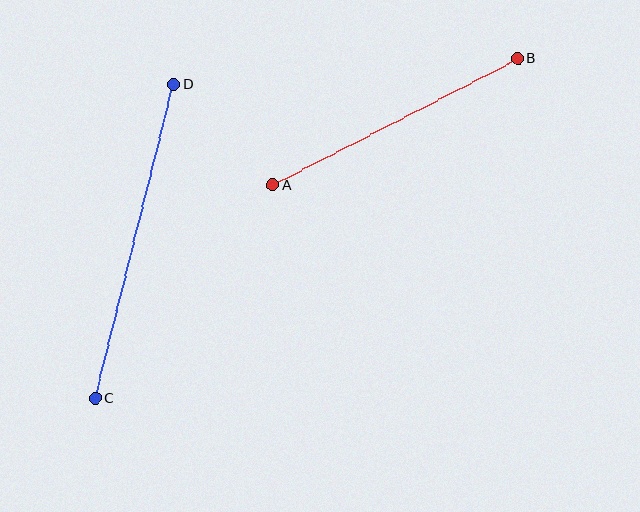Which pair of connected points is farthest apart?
Points C and D are farthest apart.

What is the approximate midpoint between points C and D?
The midpoint is at approximately (135, 242) pixels.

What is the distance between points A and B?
The distance is approximately 275 pixels.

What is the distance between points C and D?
The distance is approximately 324 pixels.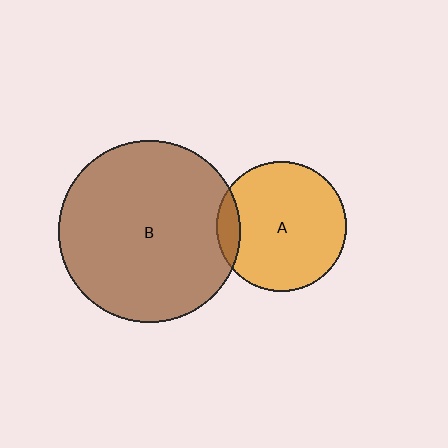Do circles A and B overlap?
Yes.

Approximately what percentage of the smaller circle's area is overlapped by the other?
Approximately 10%.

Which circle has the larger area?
Circle B (brown).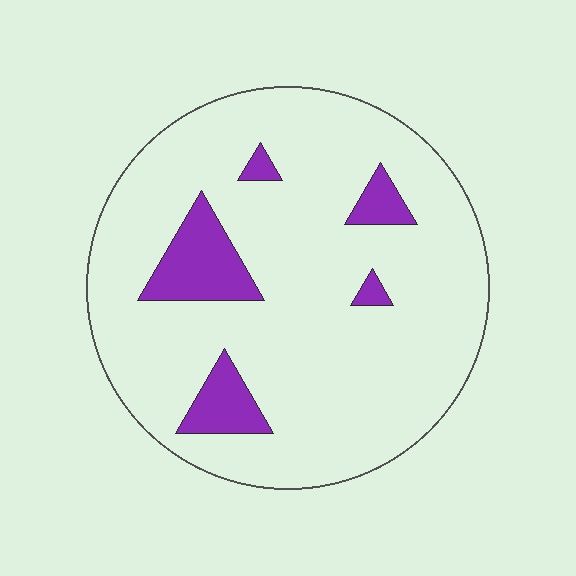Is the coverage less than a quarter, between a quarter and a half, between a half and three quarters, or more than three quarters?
Less than a quarter.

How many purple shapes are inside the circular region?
5.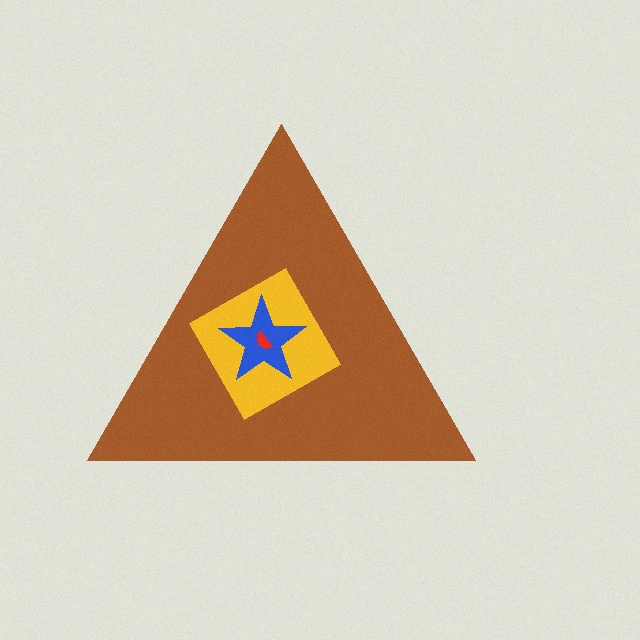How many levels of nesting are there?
4.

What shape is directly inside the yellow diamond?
The blue star.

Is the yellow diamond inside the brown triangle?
Yes.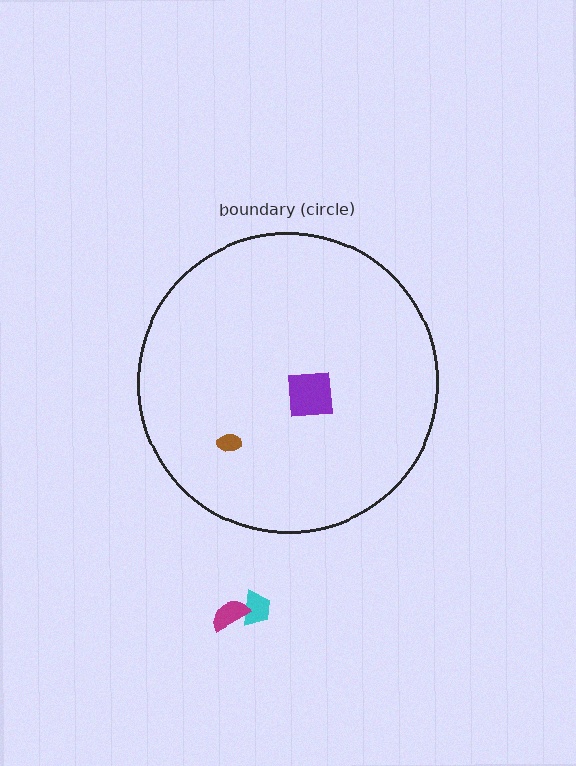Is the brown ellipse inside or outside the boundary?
Inside.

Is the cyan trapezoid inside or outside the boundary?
Outside.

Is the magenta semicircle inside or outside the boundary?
Outside.